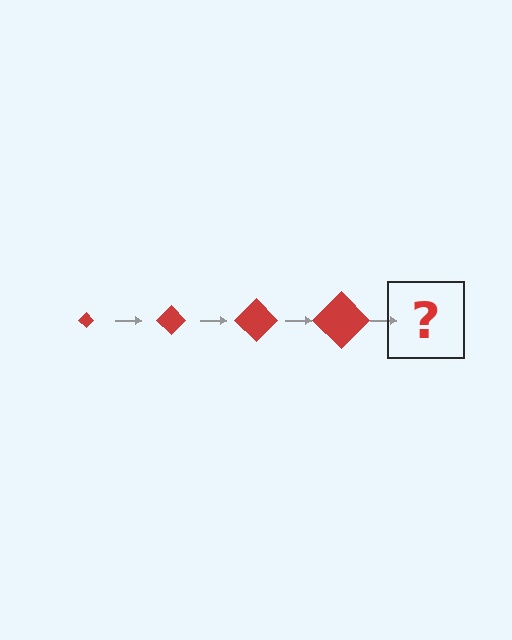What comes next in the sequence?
The next element should be a red diamond, larger than the previous one.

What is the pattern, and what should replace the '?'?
The pattern is that the diamond gets progressively larger each step. The '?' should be a red diamond, larger than the previous one.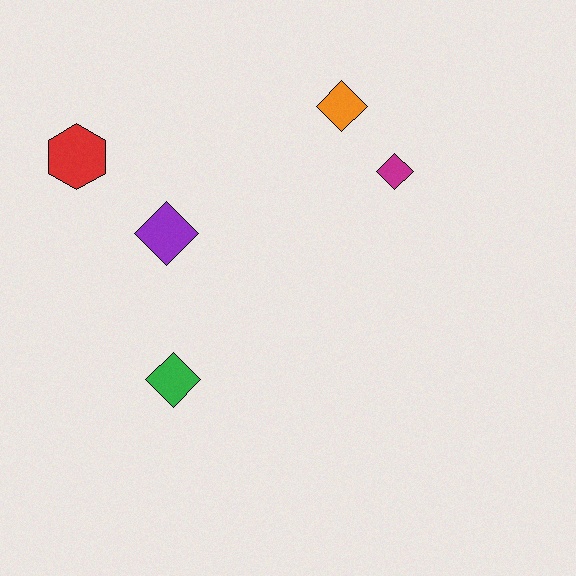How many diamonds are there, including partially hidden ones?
There are 4 diamonds.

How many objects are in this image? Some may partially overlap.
There are 5 objects.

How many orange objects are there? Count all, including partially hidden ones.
There is 1 orange object.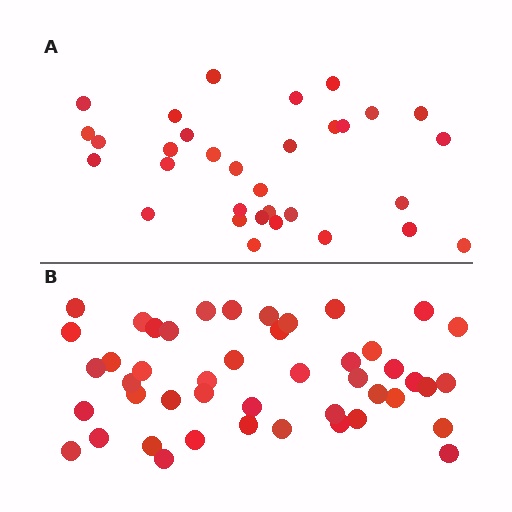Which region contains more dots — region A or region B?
Region B (the bottom region) has more dots.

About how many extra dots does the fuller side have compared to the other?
Region B has approximately 15 more dots than region A.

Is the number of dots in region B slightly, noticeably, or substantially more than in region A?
Region B has noticeably more, but not dramatically so. The ratio is roughly 1.4 to 1.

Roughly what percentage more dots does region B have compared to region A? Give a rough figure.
About 45% more.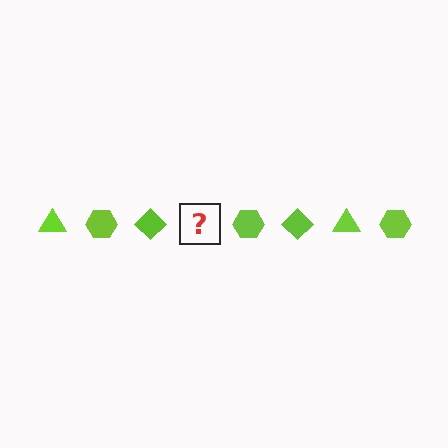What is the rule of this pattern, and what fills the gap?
The rule is that the pattern cycles through triangle, hexagon, diamond shapes in lime. The gap should be filled with a lime triangle.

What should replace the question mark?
The question mark should be replaced with a lime triangle.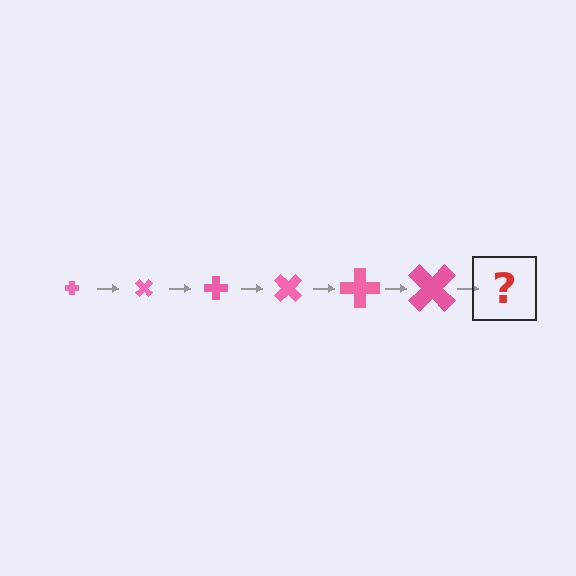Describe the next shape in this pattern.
It should be a cross, larger than the previous one and rotated 270 degrees from the start.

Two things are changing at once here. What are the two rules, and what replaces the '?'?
The two rules are that the cross grows larger each step and it rotates 45 degrees each step. The '?' should be a cross, larger than the previous one and rotated 270 degrees from the start.